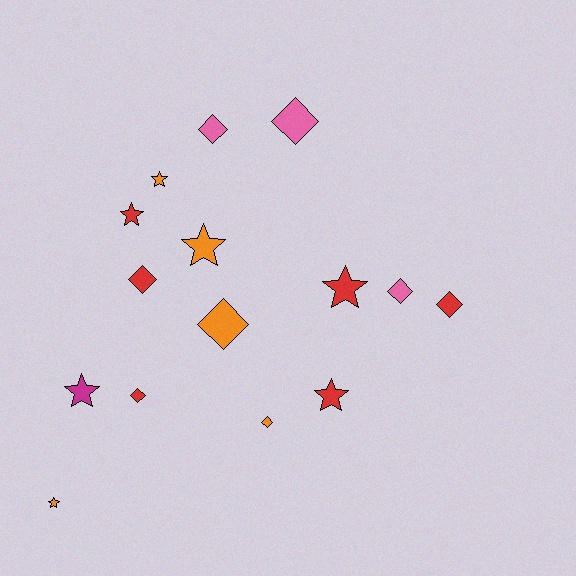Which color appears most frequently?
Red, with 6 objects.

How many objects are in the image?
There are 15 objects.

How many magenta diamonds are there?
There are no magenta diamonds.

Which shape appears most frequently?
Diamond, with 8 objects.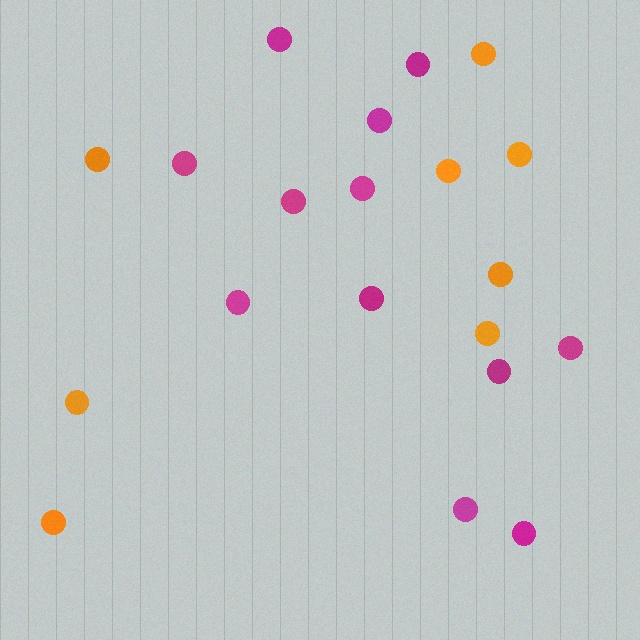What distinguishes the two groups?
There are 2 groups: one group of magenta circles (12) and one group of orange circles (8).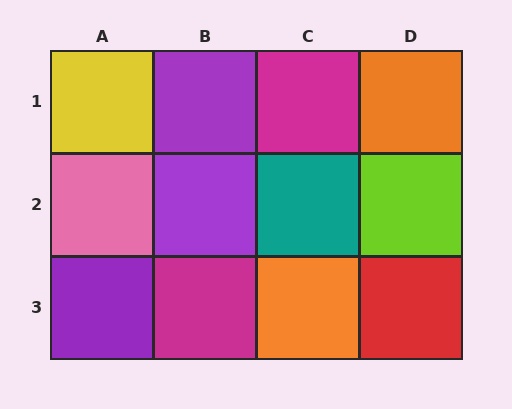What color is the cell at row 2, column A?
Pink.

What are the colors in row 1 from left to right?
Yellow, purple, magenta, orange.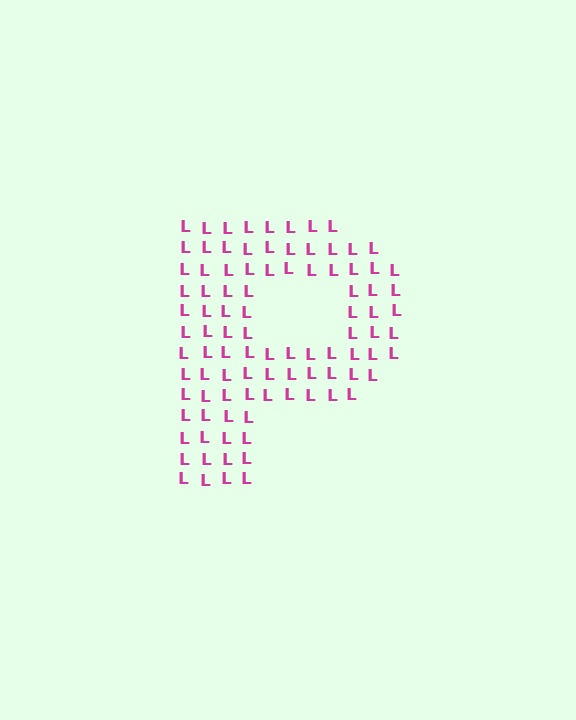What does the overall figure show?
The overall figure shows the letter P.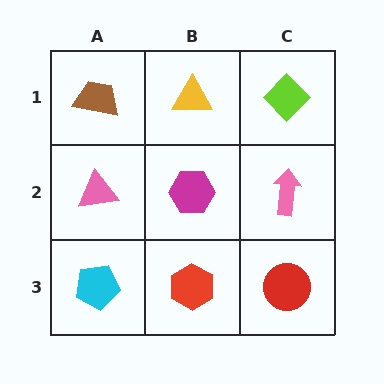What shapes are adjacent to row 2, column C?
A lime diamond (row 1, column C), a red circle (row 3, column C), a magenta hexagon (row 2, column B).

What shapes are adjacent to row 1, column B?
A magenta hexagon (row 2, column B), a brown trapezoid (row 1, column A), a lime diamond (row 1, column C).